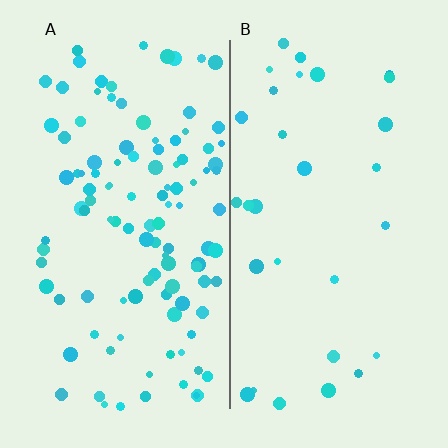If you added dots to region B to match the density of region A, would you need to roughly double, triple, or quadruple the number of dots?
Approximately quadruple.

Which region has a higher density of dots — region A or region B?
A (the left).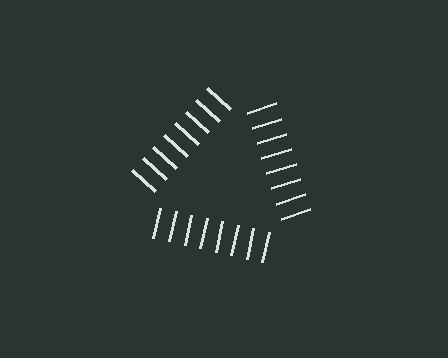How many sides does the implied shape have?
3 sides — the line-ends trace a triangle.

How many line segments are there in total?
24 — 8 along each of the 3 edges.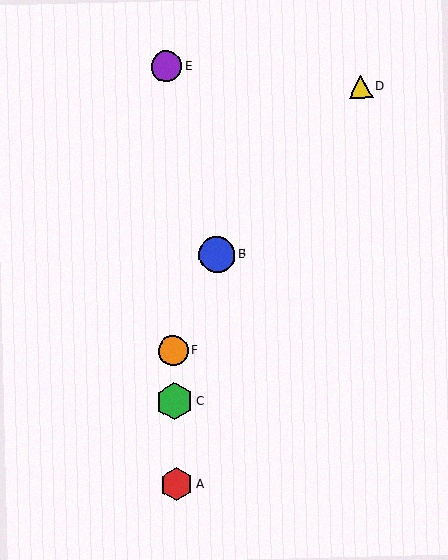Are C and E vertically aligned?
Yes, both are at x≈174.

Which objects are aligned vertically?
Objects A, C, E, F are aligned vertically.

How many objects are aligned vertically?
4 objects (A, C, E, F) are aligned vertically.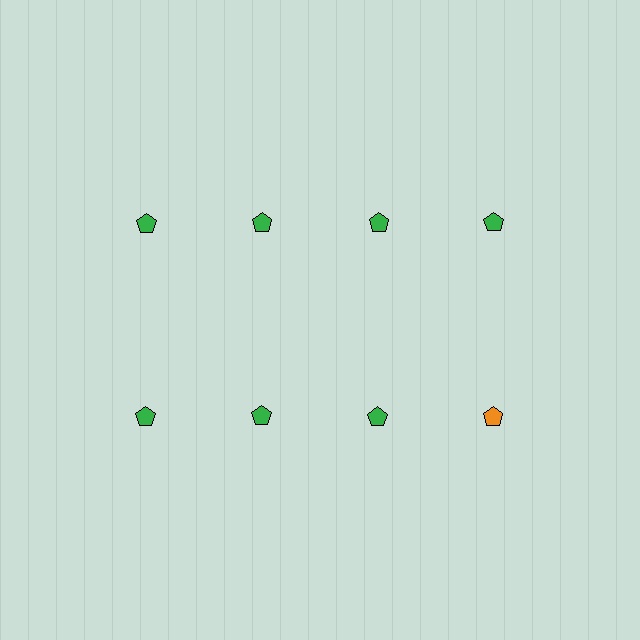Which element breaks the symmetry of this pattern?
The orange pentagon in the second row, second from right column breaks the symmetry. All other shapes are green pentagons.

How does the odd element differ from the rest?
It has a different color: orange instead of green.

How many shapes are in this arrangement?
There are 8 shapes arranged in a grid pattern.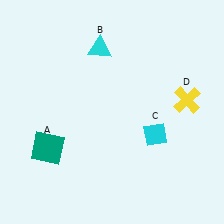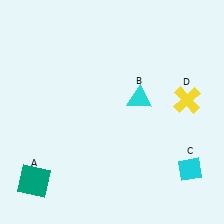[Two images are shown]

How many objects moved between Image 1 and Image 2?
3 objects moved between the two images.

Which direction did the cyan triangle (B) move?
The cyan triangle (B) moved down.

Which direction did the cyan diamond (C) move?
The cyan diamond (C) moved down.